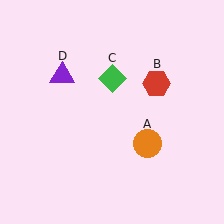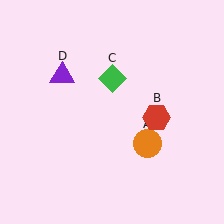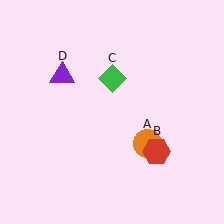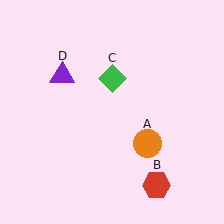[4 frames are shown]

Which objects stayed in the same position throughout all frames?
Orange circle (object A) and green diamond (object C) and purple triangle (object D) remained stationary.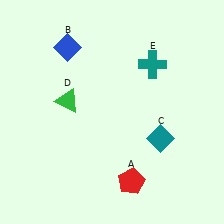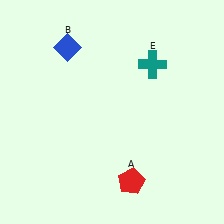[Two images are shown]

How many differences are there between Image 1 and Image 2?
There are 2 differences between the two images.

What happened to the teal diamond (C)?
The teal diamond (C) was removed in Image 2. It was in the bottom-right area of Image 1.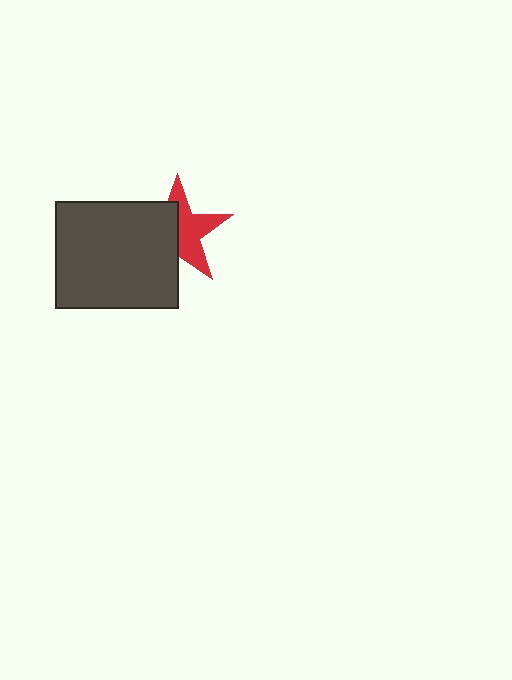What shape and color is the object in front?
The object in front is a dark gray rectangle.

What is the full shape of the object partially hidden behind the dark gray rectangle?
The partially hidden object is a red star.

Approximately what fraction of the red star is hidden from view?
Roughly 49% of the red star is hidden behind the dark gray rectangle.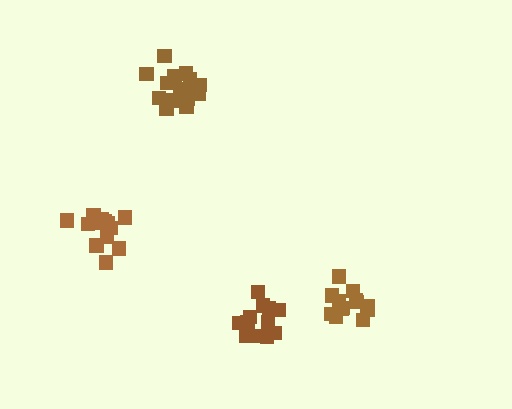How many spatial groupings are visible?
There are 4 spatial groupings.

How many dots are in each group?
Group 1: 15 dots, Group 2: 13 dots, Group 3: 12 dots, Group 4: 16 dots (56 total).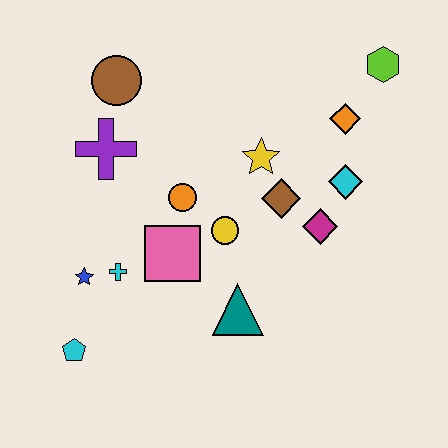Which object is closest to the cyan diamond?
The magenta diamond is closest to the cyan diamond.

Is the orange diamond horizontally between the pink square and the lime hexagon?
Yes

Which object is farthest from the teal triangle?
The lime hexagon is farthest from the teal triangle.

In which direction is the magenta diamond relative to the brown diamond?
The magenta diamond is to the right of the brown diamond.